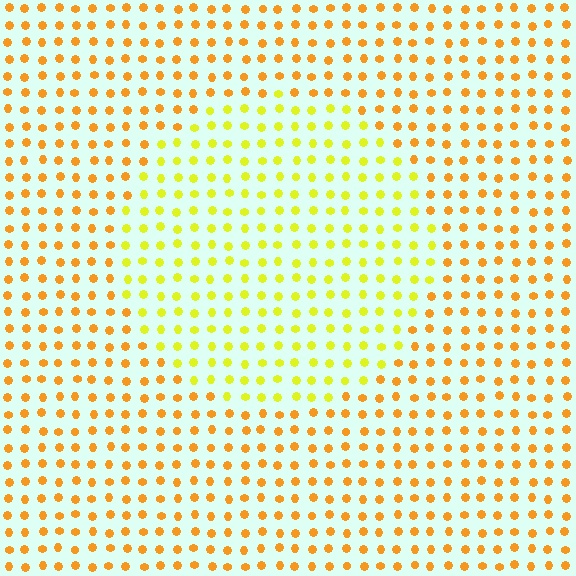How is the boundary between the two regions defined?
The boundary is defined purely by a slight shift in hue (about 33 degrees). Spacing, size, and orientation are identical on both sides.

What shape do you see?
I see a circle.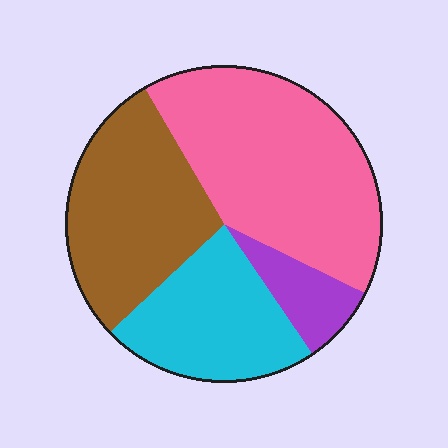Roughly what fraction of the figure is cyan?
Cyan covers around 20% of the figure.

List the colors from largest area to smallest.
From largest to smallest: pink, brown, cyan, purple.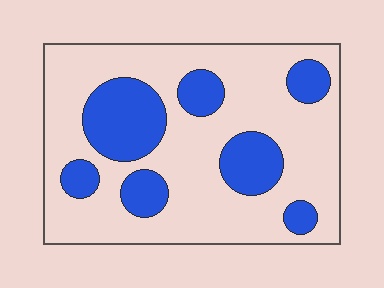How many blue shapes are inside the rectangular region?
7.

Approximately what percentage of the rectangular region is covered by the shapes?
Approximately 25%.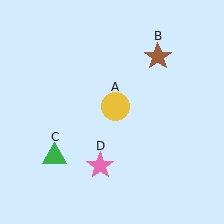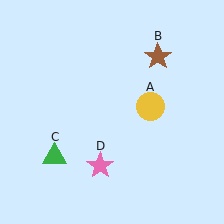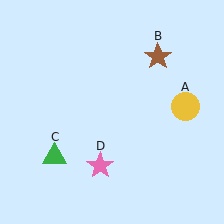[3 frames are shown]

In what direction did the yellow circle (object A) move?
The yellow circle (object A) moved right.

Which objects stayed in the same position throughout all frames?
Brown star (object B) and green triangle (object C) and pink star (object D) remained stationary.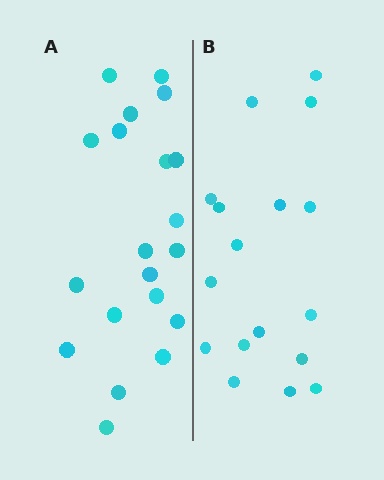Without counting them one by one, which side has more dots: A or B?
Region A (the left region) has more dots.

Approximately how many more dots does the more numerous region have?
Region A has just a few more — roughly 2 or 3 more dots than region B.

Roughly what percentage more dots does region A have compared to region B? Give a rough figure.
About 20% more.